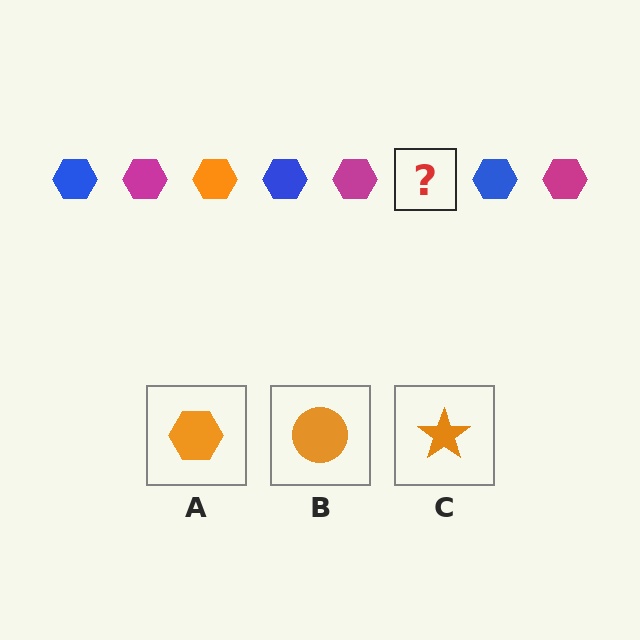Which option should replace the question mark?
Option A.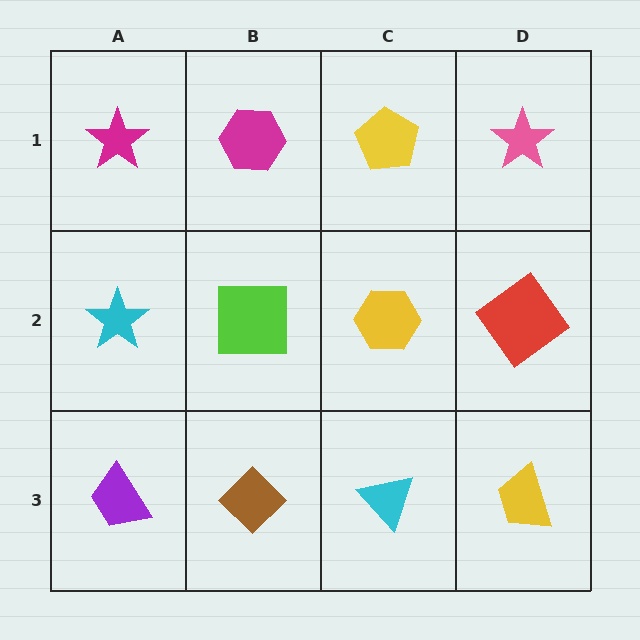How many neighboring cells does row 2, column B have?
4.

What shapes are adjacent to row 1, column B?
A lime square (row 2, column B), a magenta star (row 1, column A), a yellow pentagon (row 1, column C).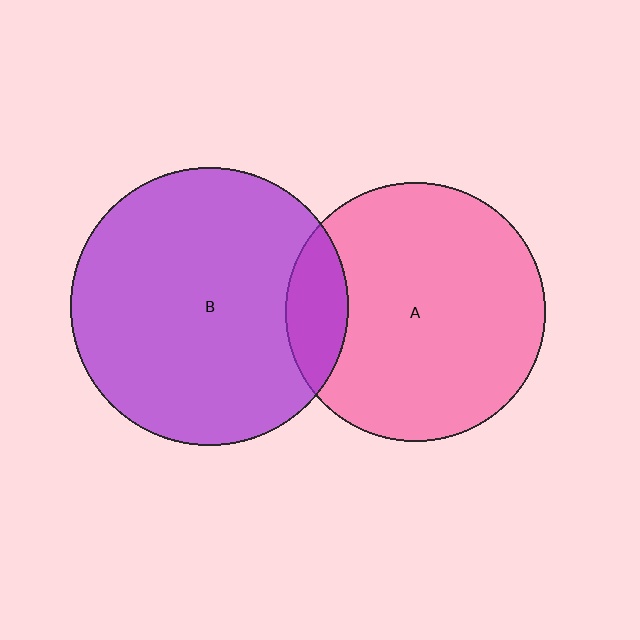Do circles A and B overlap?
Yes.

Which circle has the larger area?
Circle B (purple).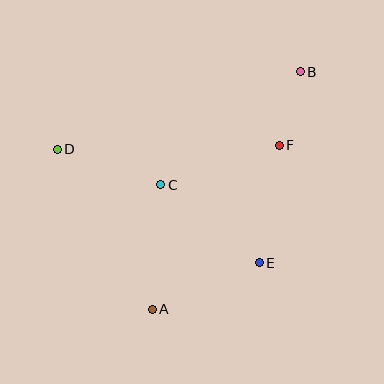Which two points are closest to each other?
Points B and F are closest to each other.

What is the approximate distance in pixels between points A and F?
The distance between A and F is approximately 207 pixels.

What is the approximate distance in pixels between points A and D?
The distance between A and D is approximately 186 pixels.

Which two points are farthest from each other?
Points A and B are farthest from each other.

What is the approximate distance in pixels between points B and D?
The distance between B and D is approximately 255 pixels.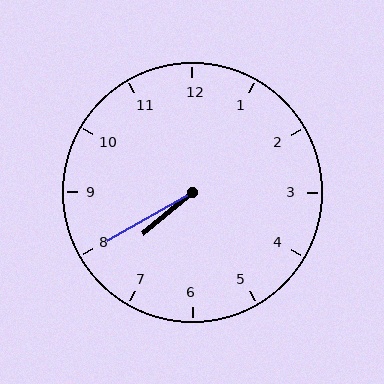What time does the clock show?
7:40.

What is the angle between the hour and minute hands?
Approximately 10 degrees.